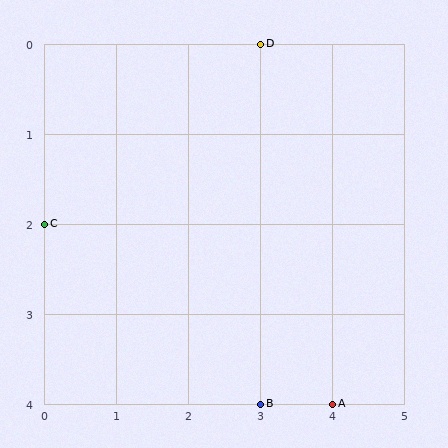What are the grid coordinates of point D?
Point D is at grid coordinates (3, 0).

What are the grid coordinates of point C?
Point C is at grid coordinates (0, 2).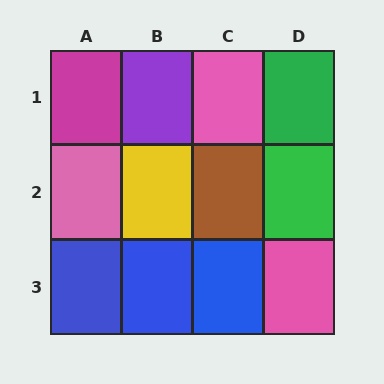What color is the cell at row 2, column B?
Yellow.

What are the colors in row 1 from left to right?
Magenta, purple, pink, green.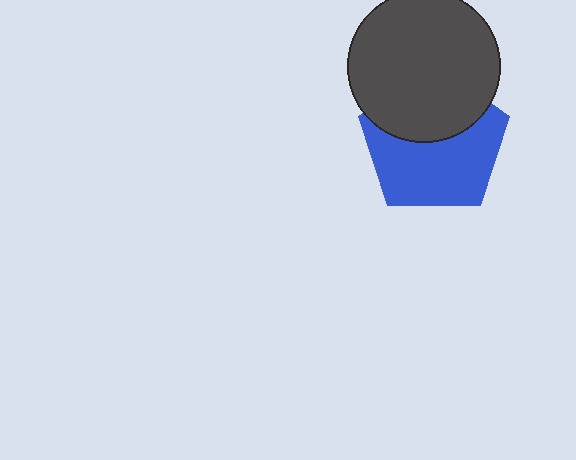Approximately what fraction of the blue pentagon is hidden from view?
Roughly 41% of the blue pentagon is hidden behind the dark gray circle.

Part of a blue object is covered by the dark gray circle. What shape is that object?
It is a pentagon.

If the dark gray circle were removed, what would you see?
You would see the complete blue pentagon.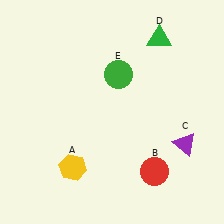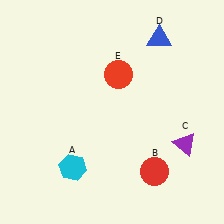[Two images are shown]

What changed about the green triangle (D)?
In Image 1, D is green. In Image 2, it changed to blue.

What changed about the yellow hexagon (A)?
In Image 1, A is yellow. In Image 2, it changed to cyan.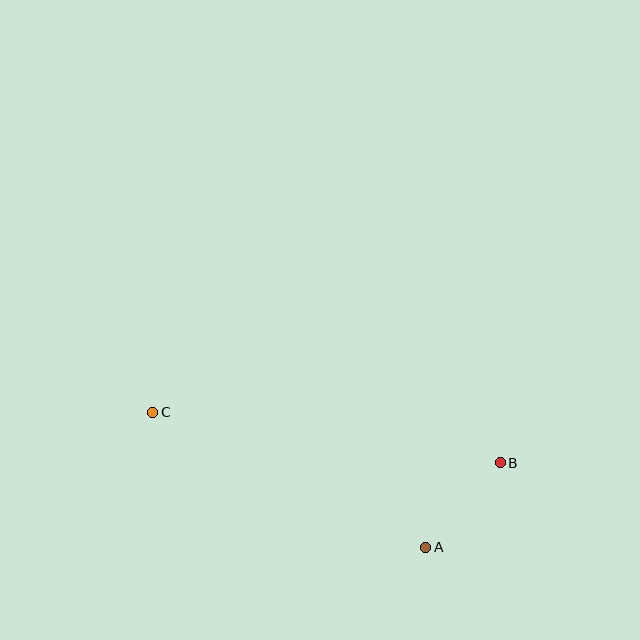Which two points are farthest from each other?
Points B and C are farthest from each other.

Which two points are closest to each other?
Points A and B are closest to each other.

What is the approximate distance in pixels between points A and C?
The distance between A and C is approximately 305 pixels.